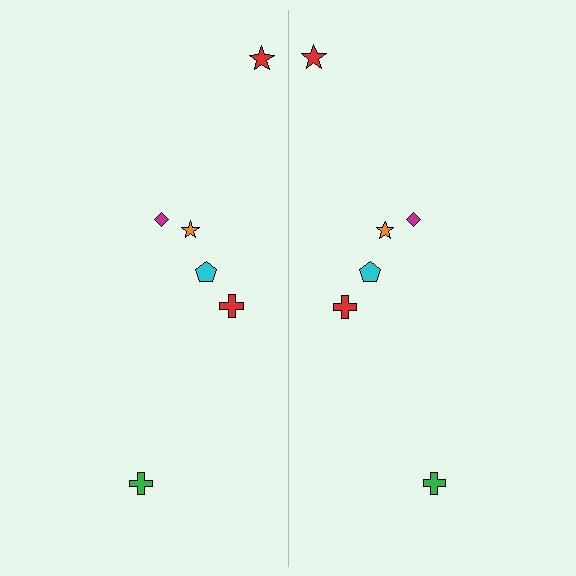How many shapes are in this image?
There are 12 shapes in this image.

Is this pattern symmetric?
Yes, this pattern has bilateral (reflection) symmetry.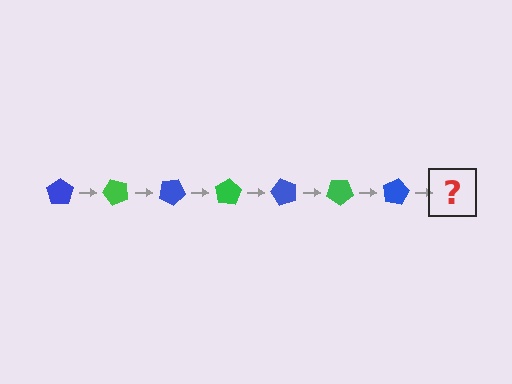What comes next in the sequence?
The next element should be a green pentagon, rotated 350 degrees from the start.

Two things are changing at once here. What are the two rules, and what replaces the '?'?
The two rules are that it rotates 50 degrees each step and the color cycles through blue and green. The '?' should be a green pentagon, rotated 350 degrees from the start.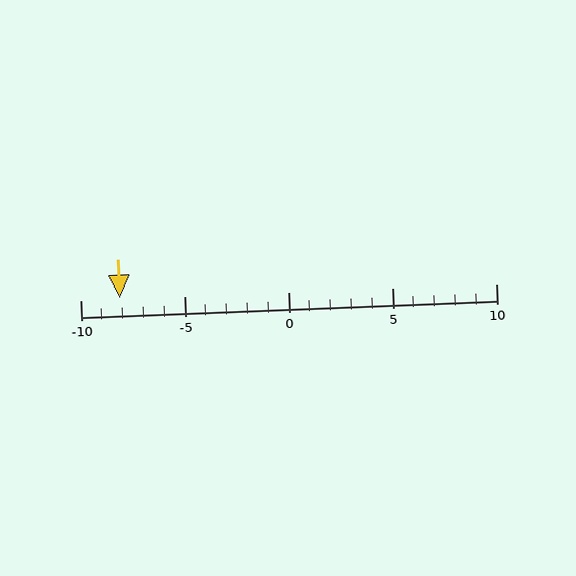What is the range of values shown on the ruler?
The ruler shows values from -10 to 10.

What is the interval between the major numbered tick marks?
The major tick marks are spaced 5 units apart.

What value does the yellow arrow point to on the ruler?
The yellow arrow points to approximately -8.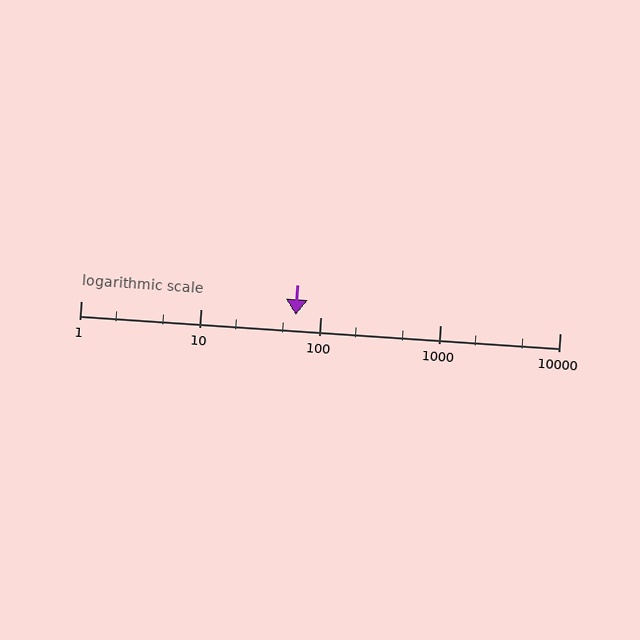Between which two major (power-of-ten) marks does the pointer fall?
The pointer is between 10 and 100.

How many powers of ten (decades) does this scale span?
The scale spans 4 decades, from 1 to 10000.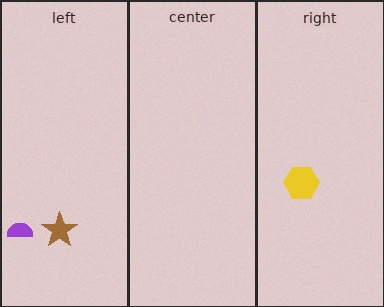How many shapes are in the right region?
1.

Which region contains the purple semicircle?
The left region.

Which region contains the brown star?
The left region.